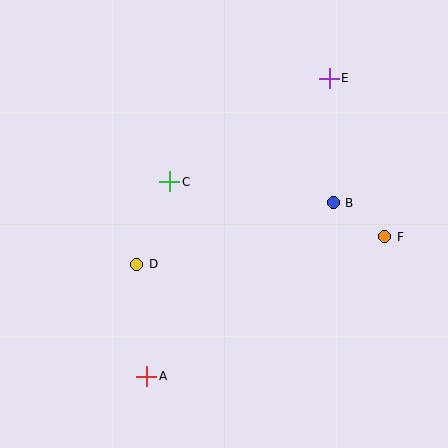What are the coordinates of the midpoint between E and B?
The midpoint between E and B is at (331, 140).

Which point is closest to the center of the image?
Point C at (170, 182) is closest to the center.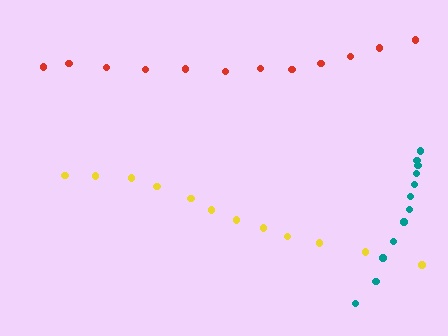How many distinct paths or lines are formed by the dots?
There are 3 distinct paths.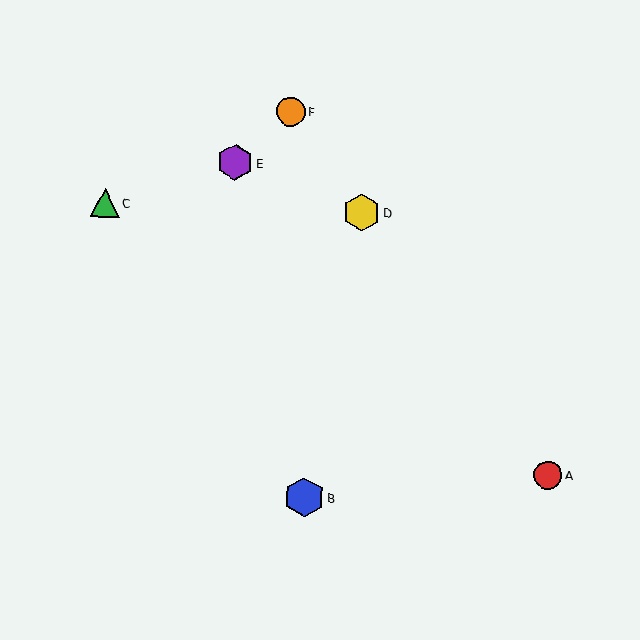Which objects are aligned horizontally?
Objects C, D are aligned horizontally.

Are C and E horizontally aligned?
No, C is at y≈203 and E is at y≈162.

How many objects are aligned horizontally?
2 objects (C, D) are aligned horizontally.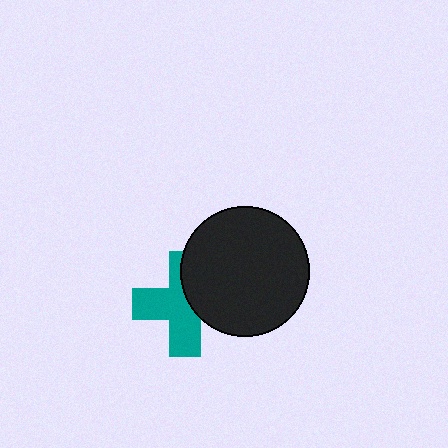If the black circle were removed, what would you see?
You would see the complete teal cross.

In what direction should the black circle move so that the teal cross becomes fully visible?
The black circle should move right. That is the shortest direction to clear the overlap and leave the teal cross fully visible.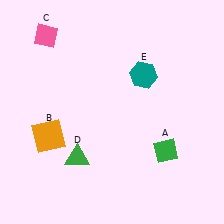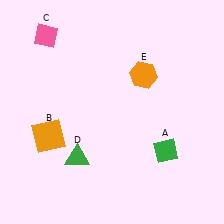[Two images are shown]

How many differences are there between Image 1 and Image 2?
There is 1 difference between the two images.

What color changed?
The hexagon (E) changed from teal in Image 1 to orange in Image 2.